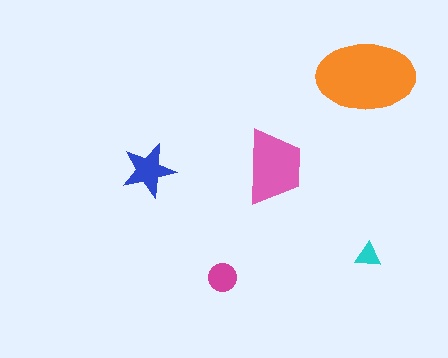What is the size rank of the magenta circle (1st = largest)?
4th.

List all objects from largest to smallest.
The orange ellipse, the pink trapezoid, the blue star, the magenta circle, the cyan triangle.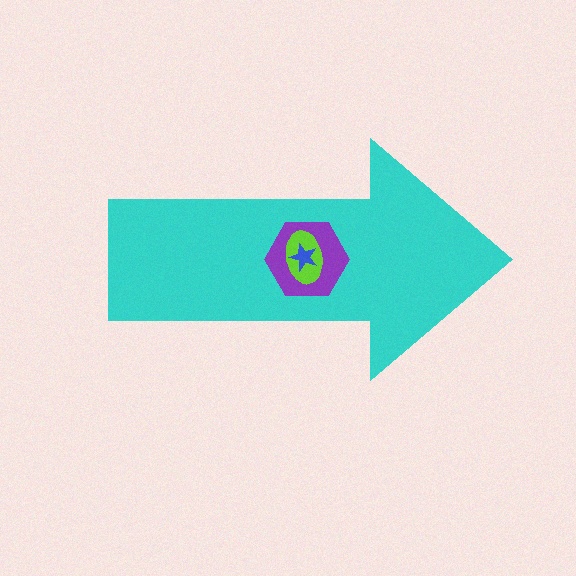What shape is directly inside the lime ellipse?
The blue star.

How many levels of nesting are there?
4.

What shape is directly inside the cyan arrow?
The purple hexagon.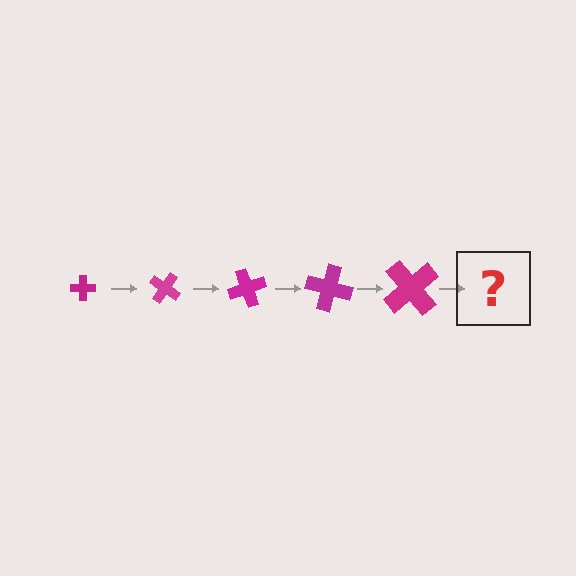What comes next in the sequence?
The next element should be a cross, larger than the previous one and rotated 175 degrees from the start.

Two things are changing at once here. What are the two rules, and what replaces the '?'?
The two rules are that the cross grows larger each step and it rotates 35 degrees each step. The '?' should be a cross, larger than the previous one and rotated 175 degrees from the start.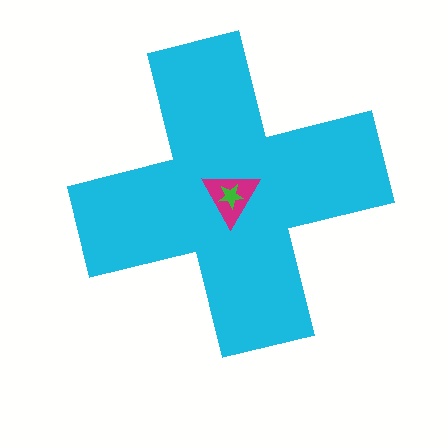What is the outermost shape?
The cyan cross.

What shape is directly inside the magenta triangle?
The green star.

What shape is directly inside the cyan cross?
The magenta triangle.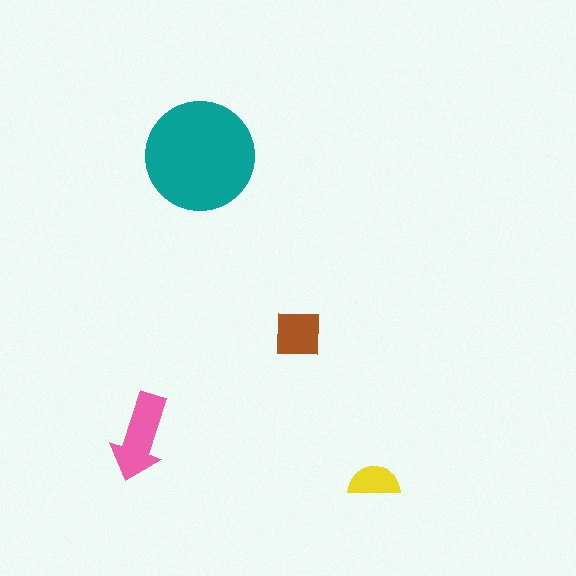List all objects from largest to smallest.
The teal circle, the pink arrow, the brown square, the yellow semicircle.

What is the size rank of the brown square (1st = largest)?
3rd.